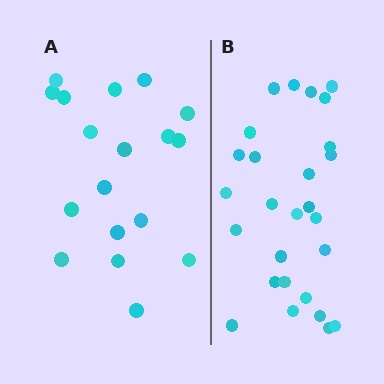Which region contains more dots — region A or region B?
Region B (the right region) has more dots.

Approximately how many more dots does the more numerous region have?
Region B has roughly 8 or so more dots than region A.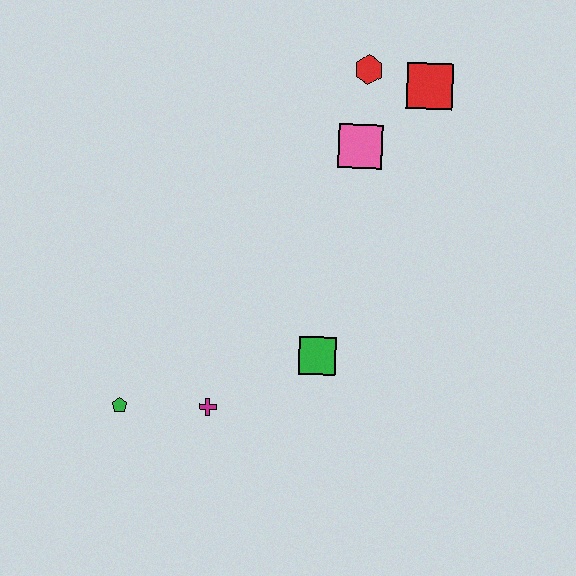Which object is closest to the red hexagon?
The red square is closest to the red hexagon.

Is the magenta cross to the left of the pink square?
Yes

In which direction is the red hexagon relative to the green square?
The red hexagon is above the green square.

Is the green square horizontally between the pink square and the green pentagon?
Yes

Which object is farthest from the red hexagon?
The green pentagon is farthest from the red hexagon.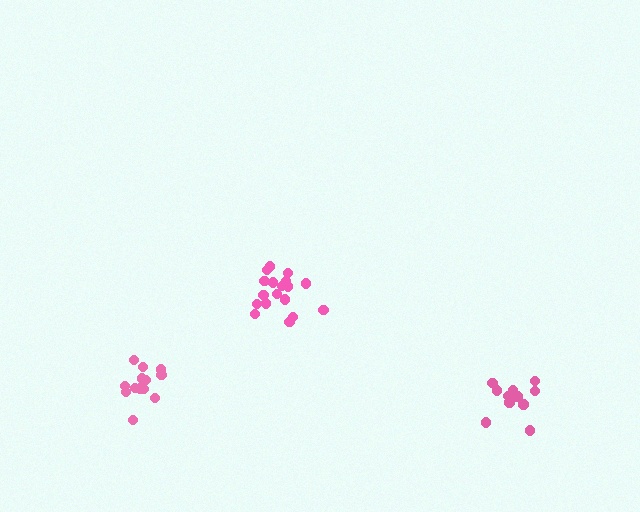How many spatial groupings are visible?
There are 3 spatial groupings.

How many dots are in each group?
Group 1: 12 dots, Group 2: 13 dots, Group 3: 18 dots (43 total).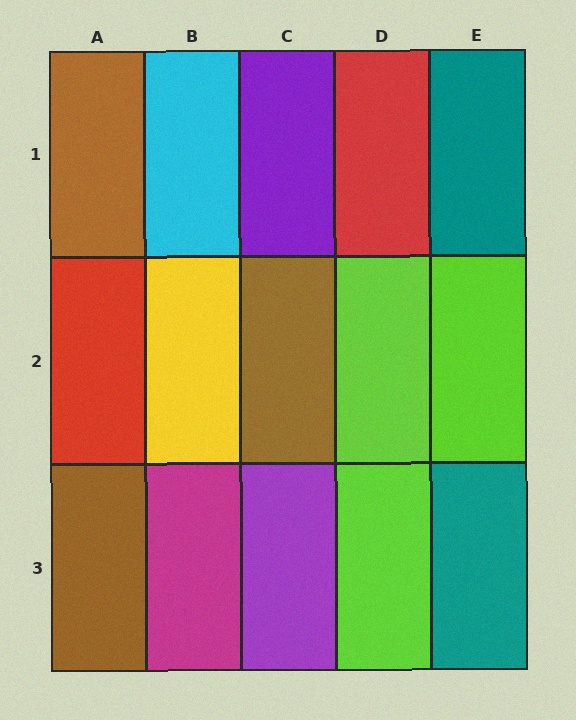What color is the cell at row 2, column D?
Lime.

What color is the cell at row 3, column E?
Teal.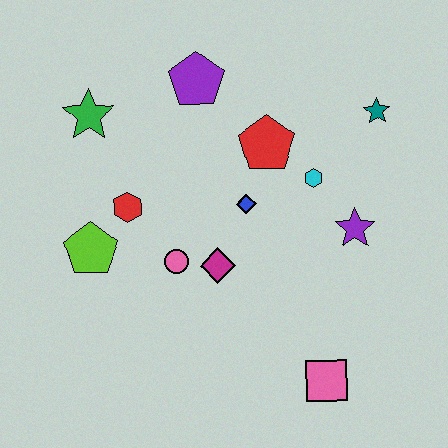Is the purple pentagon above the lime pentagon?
Yes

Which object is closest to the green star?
The red hexagon is closest to the green star.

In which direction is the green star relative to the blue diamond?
The green star is to the left of the blue diamond.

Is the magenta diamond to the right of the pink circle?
Yes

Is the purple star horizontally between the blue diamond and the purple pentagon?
No